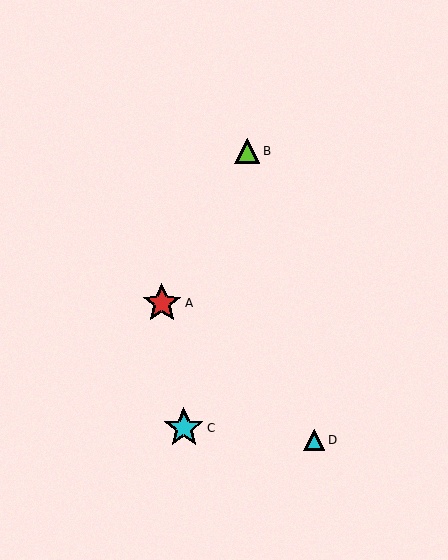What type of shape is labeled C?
Shape C is a cyan star.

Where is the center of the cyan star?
The center of the cyan star is at (184, 428).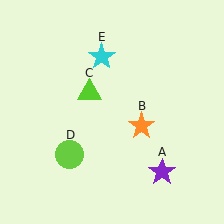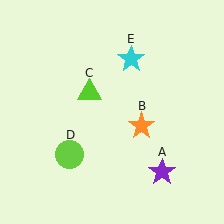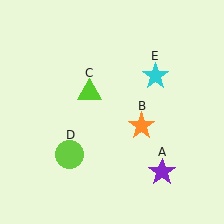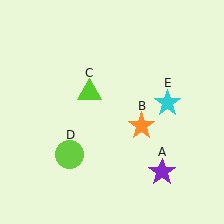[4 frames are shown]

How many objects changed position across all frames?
1 object changed position: cyan star (object E).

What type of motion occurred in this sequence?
The cyan star (object E) rotated clockwise around the center of the scene.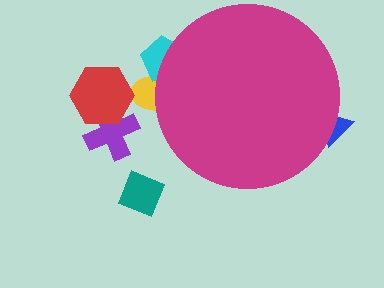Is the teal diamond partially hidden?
No, the teal diamond is fully visible.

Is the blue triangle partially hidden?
Yes, the blue triangle is partially hidden behind the magenta circle.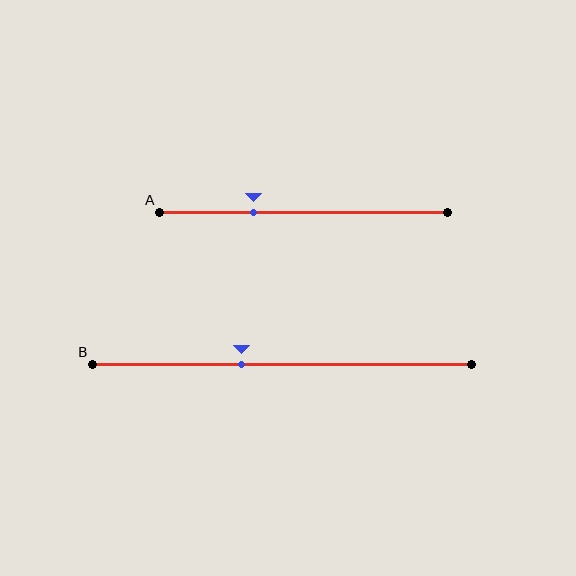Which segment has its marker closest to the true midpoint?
Segment B has its marker closest to the true midpoint.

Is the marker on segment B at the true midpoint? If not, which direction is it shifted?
No, the marker on segment B is shifted to the left by about 11% of the segment length.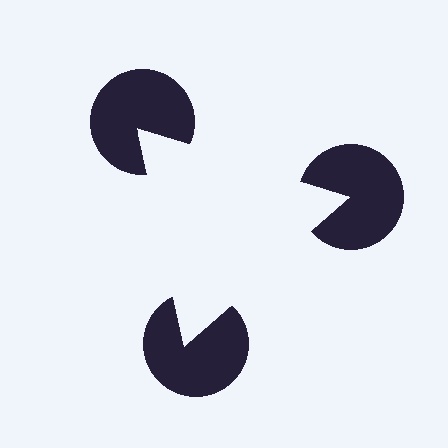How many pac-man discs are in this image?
There are 3 — one at each vertex of the illusory triangle.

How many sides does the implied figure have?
3 sides.